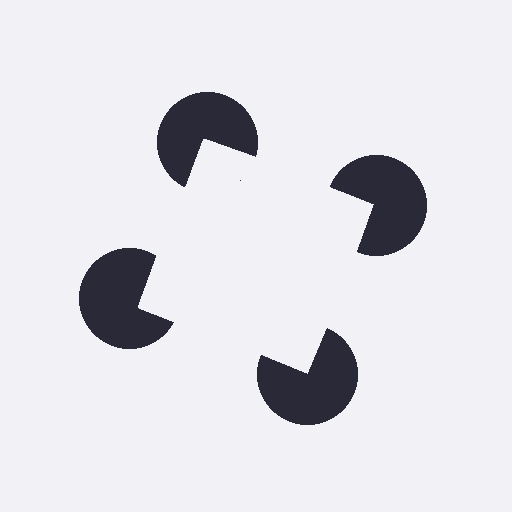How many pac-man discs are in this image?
There are 4 — one at each vertex of the illusory square.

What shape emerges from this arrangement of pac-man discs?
An illusory square — its edges are inferred from the aligned wedge cuts in the pac-man discs, not physically drawn.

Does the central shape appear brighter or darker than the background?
It typically appears slightly brighter than the background, even though no actual brightness change is drawn.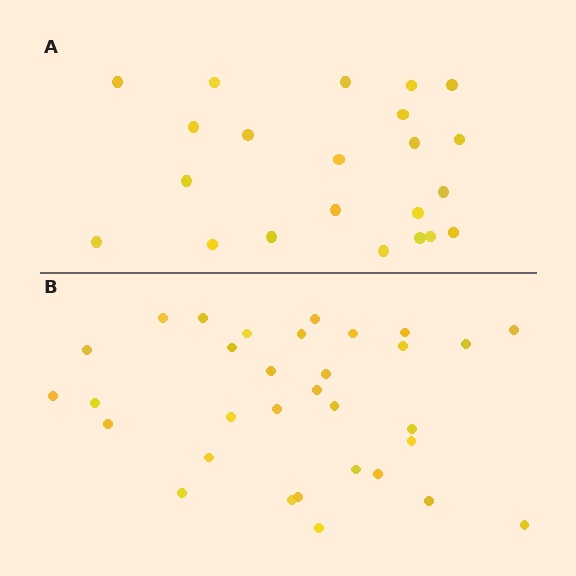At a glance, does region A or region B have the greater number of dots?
Region B (the bottom region) has more dots.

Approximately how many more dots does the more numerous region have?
Region B has roughly 10 or so more dots than region A.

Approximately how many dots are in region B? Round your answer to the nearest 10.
About 30 dots. (The exact count is 32, which rounds to 30.)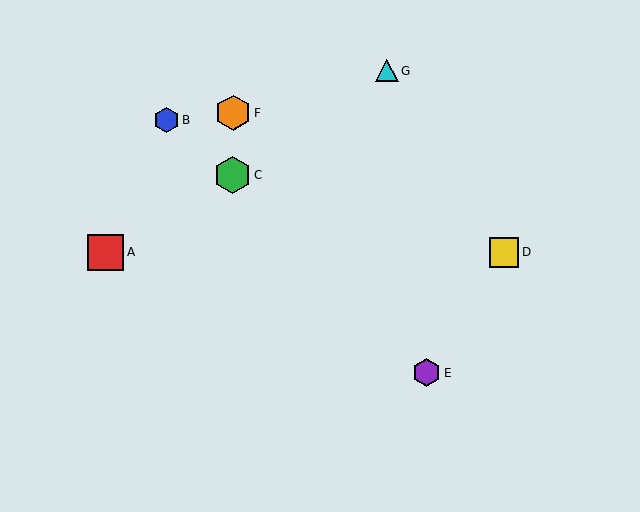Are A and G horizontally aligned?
No, A is at y≈252 and G is at y≈71.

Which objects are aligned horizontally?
Objects A, D are aligned horizontally.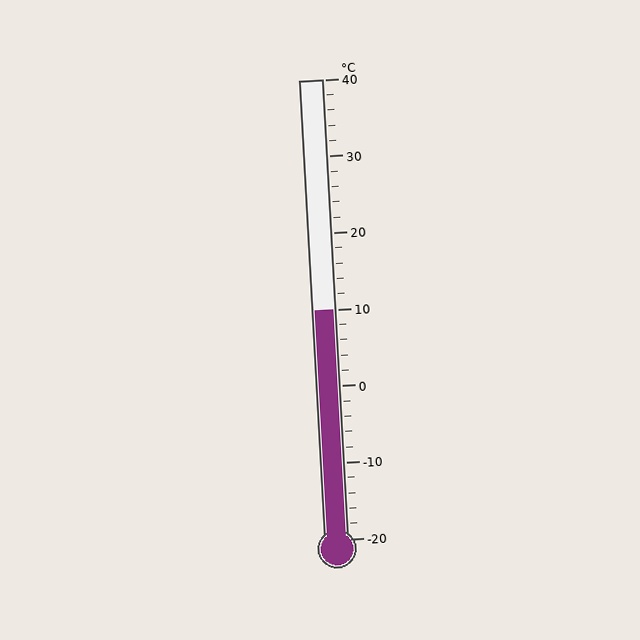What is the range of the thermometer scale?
The thermometer scale ranges from -20°C to 40°C.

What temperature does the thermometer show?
The thermometer shows approximately 10°C.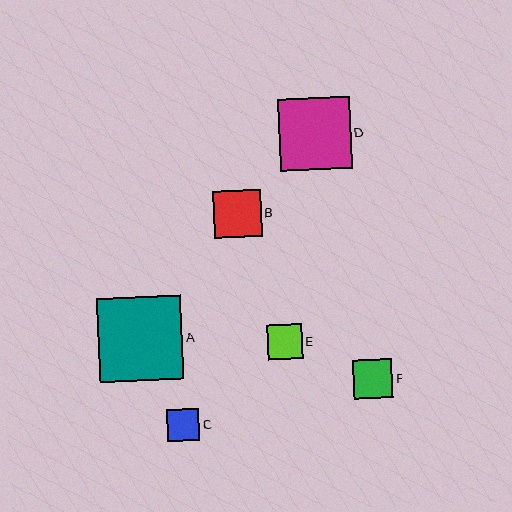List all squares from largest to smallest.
From largest to smallest: A, D, B, F, E, C.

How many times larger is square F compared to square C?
Square F is approximately 1.2 times the size of square C.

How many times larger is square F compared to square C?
Square F is approximately 1.2 times the size of square C.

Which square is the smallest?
Square C is the smallest with a size of approximately 32 pixels.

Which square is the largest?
Square A is the largest with a size of approximately 84 pixels.